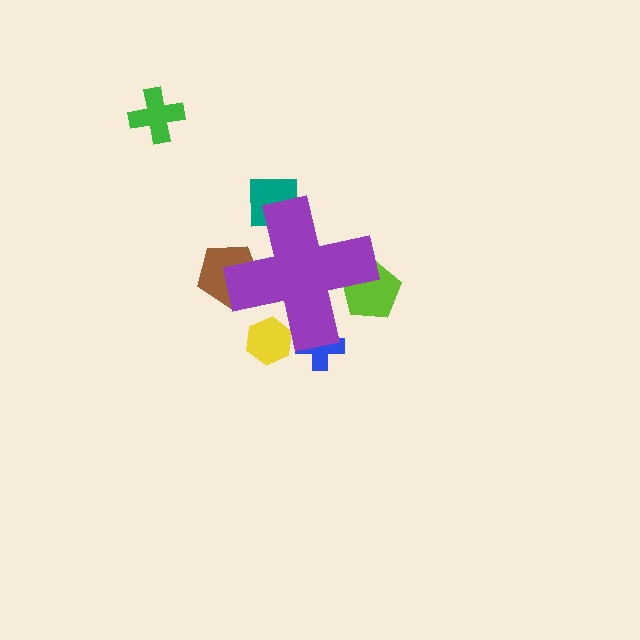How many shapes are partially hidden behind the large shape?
5 shapes are partially hidden.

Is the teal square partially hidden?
Yes, the teal square is partially hidden behind the purple cross.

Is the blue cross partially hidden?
Yes, the blue cross is partially hidden behind the purple cross.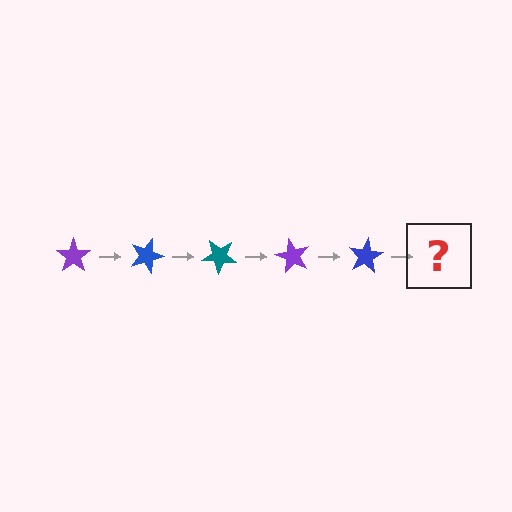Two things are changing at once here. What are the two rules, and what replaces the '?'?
The two rules are that it rotates 20 degrees each step and the color cycles through purple, blue, and teal. The '?' should be a teal star, rotated 100 degrees from the start.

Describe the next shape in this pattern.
It should be a teal star, rotated 100 degrees from the start.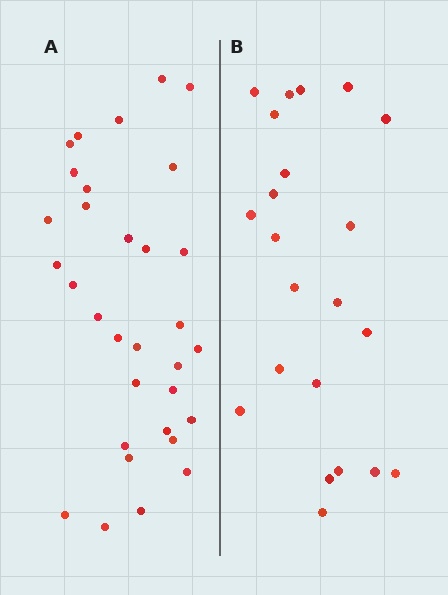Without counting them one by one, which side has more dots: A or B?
Region A (the left region) has more dots.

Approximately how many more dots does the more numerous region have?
Region A has roughly 10 or so more dots than region B.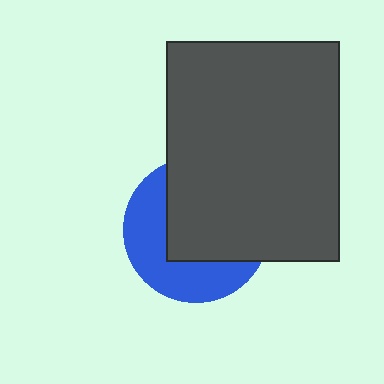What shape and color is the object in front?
The object in front is a dark gray rectangle.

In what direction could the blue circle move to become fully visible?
The blue circle could move toward the lower-left. That would shift it out from behind the dark gray rectangle entirely.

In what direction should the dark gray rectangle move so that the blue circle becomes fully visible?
The dark gray rectangle should move toward the upper-right. That is the shortest direction to clear the overlap and leave the blue circle fully visible.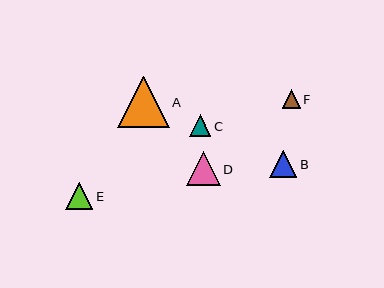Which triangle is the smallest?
Triangle F is the smallest with a size of approximately 18 pixels.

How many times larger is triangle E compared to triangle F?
Triangle E is approximately 1.5 times the size of triangle F.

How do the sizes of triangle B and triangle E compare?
Triangle B and triangle E are approximately the same size.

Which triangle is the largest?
Triangle A is the largest with a size of approximately 51 pixels.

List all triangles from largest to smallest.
From largest to smallest: A, D, B, E, C, F.